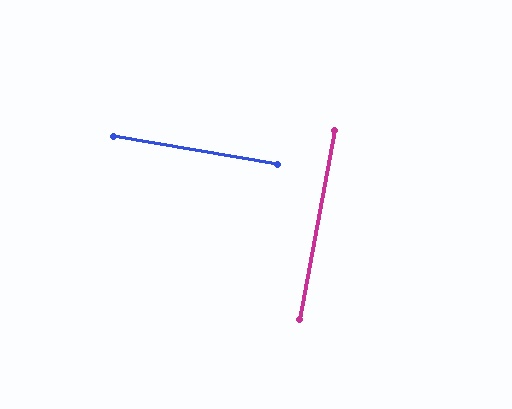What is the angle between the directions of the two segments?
Approximately 89 degrees.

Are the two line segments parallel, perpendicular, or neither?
Perpendicular — they meet at approximately 89°.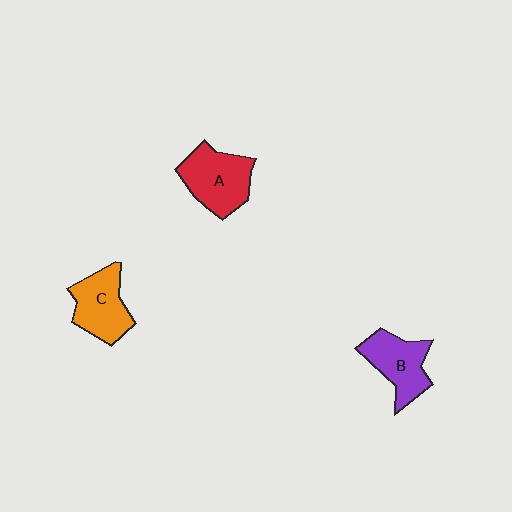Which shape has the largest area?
Shape A (red).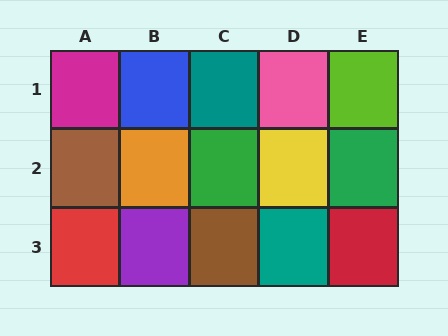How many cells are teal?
2 cells are teal.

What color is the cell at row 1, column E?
Lime.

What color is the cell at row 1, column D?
Pink.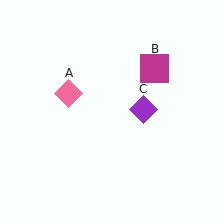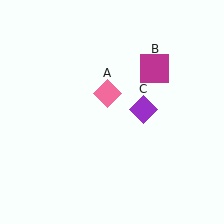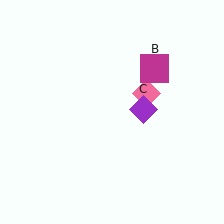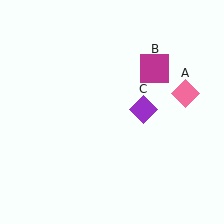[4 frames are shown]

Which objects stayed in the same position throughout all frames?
Magenta square (object B) and purple diamond (object C) remained stationary.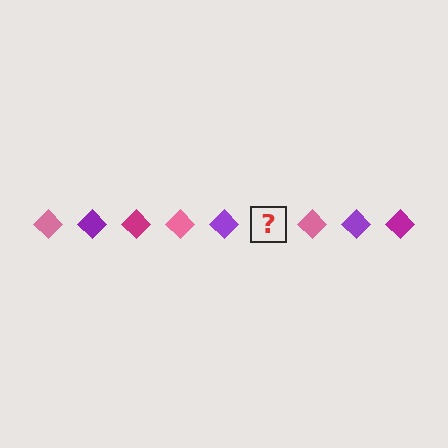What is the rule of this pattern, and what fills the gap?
The rule is that the pattern cycles through pink, purple, magenta diamonds. The gap should be filled with a magenta diamond.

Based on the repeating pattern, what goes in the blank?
The blank should be a magenta diamond.